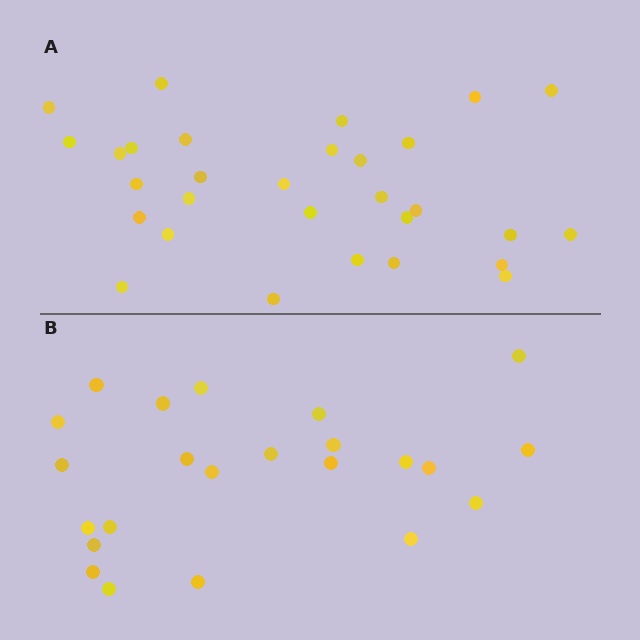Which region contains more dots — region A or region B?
Region A (the top region) has more dots.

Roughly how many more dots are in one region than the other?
Region A has roughly 8 or so more dots than region B.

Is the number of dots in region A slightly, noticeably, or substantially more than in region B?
Region A has noticeably more, but not dramatically so. The ratio is roughly 1.3 to 1.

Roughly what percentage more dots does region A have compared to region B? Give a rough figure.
About 30% more.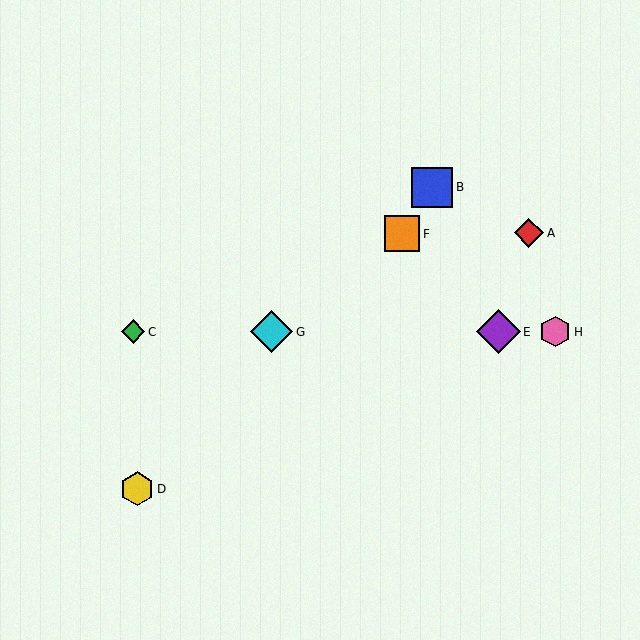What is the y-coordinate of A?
Object A is at y≈233.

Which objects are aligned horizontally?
Objects C, E, G, H are aligned horizontally.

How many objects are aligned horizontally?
4 objects (C, E, G, H) are aligned horizontally.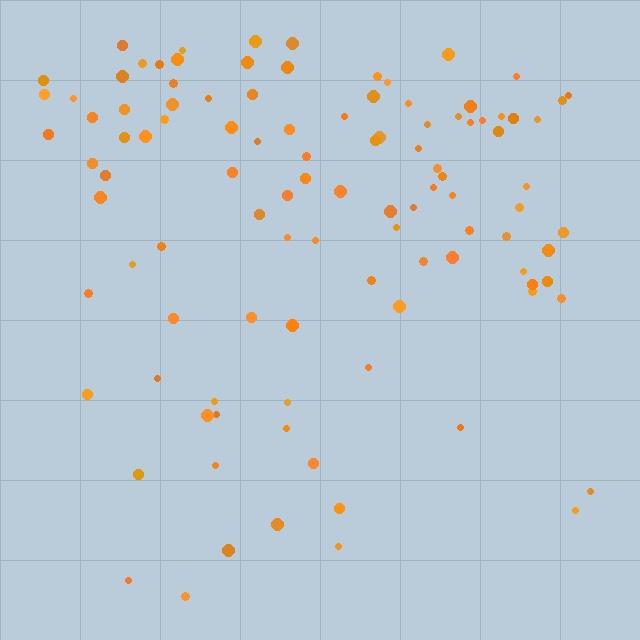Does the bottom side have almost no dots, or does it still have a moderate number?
Still a moderate number, just noticeably fewer than the top.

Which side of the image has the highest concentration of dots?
The top.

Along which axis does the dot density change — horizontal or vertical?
Vertical.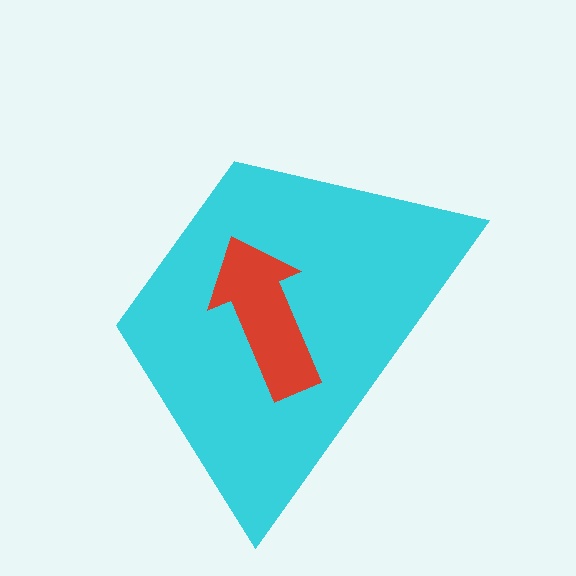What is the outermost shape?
The cyan trapezoid.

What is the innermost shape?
The red arrow.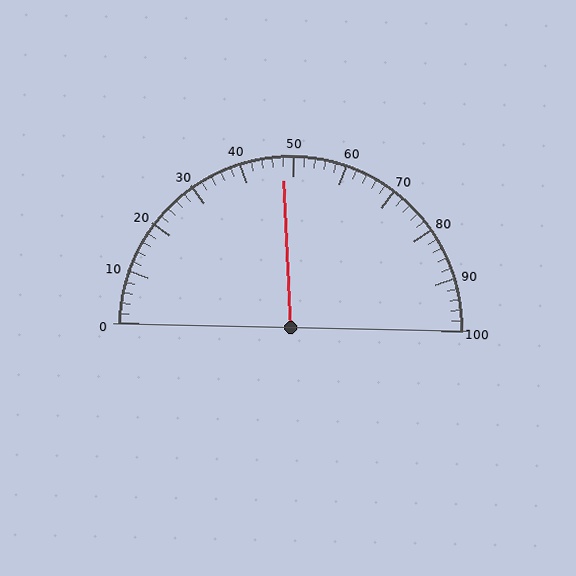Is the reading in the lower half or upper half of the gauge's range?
The reading is in the lower half of the range (0 to 100).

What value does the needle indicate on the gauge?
The needle indicates approximately 48.